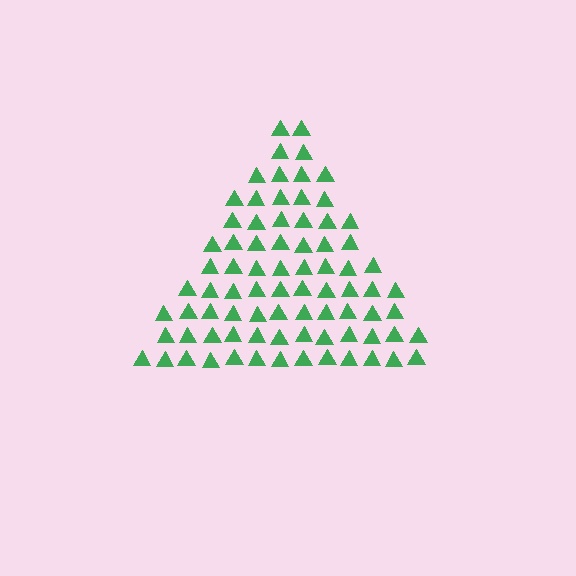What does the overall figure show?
The overall figure shows a triangle.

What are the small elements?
The small elements are triangles.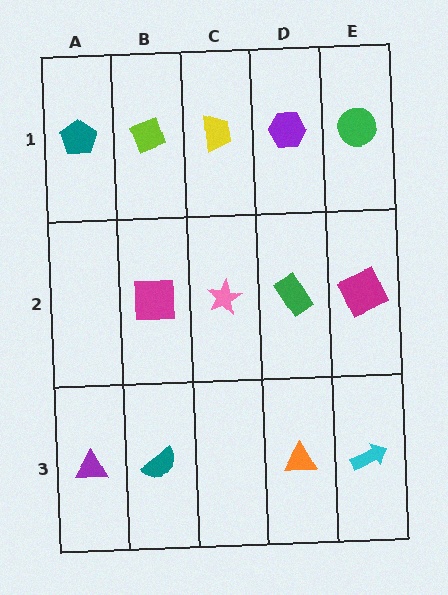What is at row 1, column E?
A green circle.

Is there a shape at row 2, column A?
No, that cell is empty.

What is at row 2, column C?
A pink star.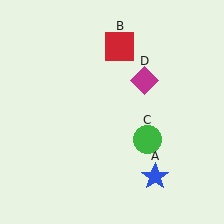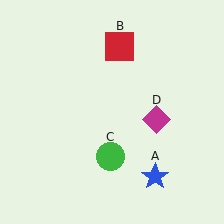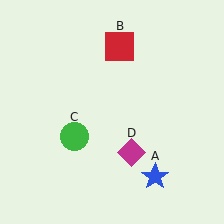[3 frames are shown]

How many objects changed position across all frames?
2 objects changed position: green circle (object C), magenta diamond (object D).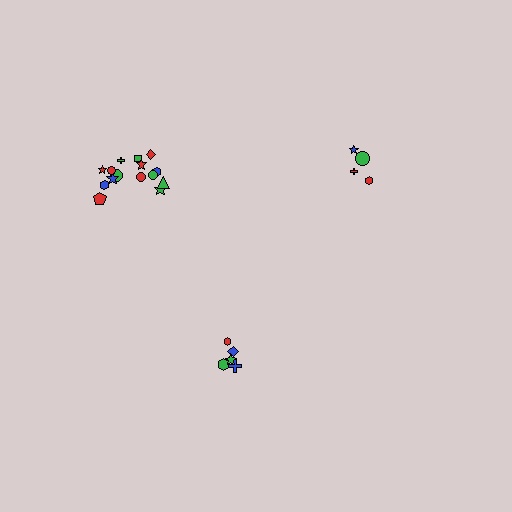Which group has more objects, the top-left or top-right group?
The top-left group.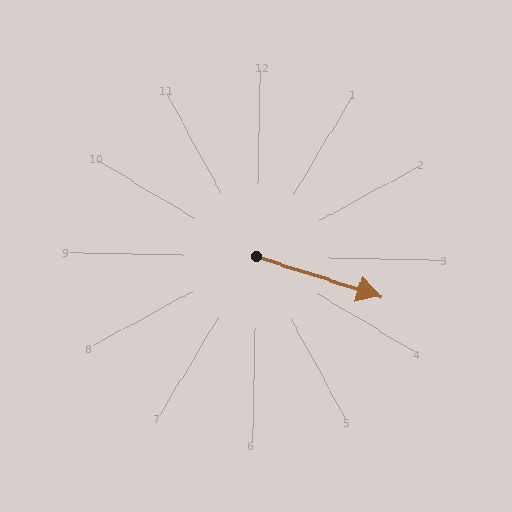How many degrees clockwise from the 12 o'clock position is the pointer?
Approximately 107 degrees.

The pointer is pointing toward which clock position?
Roughly 4 o'clock.